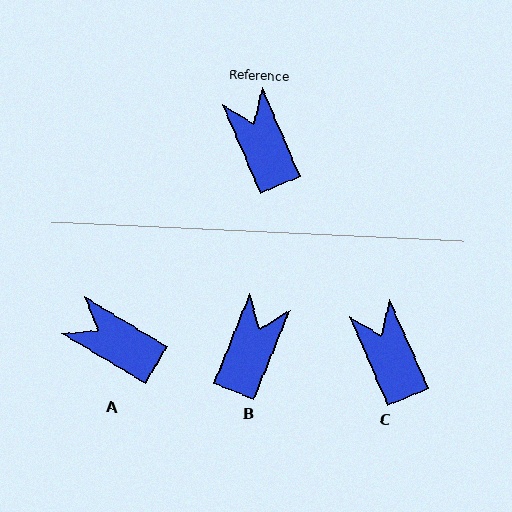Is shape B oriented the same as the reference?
No, it is off by about 45 degrees.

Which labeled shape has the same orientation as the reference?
C.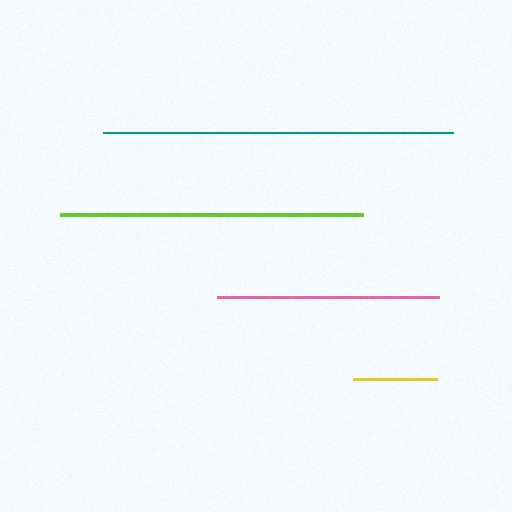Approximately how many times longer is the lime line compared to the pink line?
The lime line is approximately 1.4 times the length of the pink line.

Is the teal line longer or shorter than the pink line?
The teal line is longer than the pink line.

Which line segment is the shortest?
The yellow line is the shortest at approximately 83 pixels.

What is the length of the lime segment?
The lime segment is approximately 303 pixels long.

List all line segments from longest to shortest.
From longest to shortest: teal, lime, pink, yellow.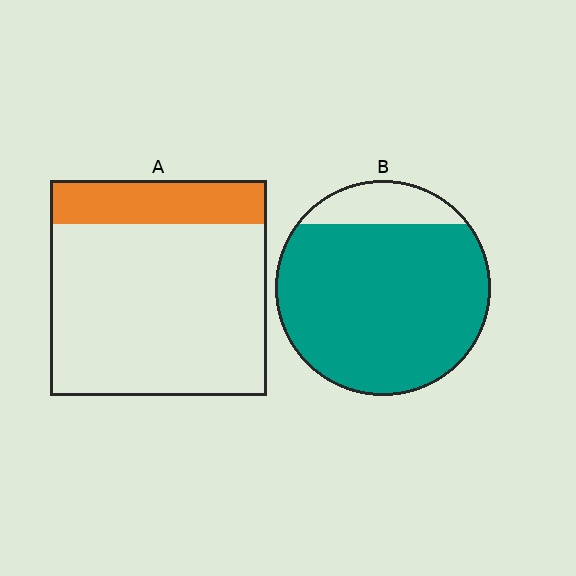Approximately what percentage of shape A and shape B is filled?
A is approximately 20% and B is approximately 85%.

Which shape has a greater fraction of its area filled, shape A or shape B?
Shape B.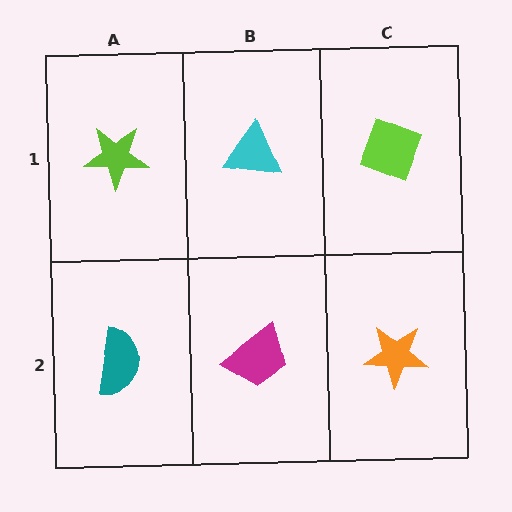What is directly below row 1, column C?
An orange star.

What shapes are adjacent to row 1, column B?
A magenta trapezoid (row 2, column B), a lime star (row 1, column A), a lime diamond (row 1, column C).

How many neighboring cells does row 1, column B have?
3.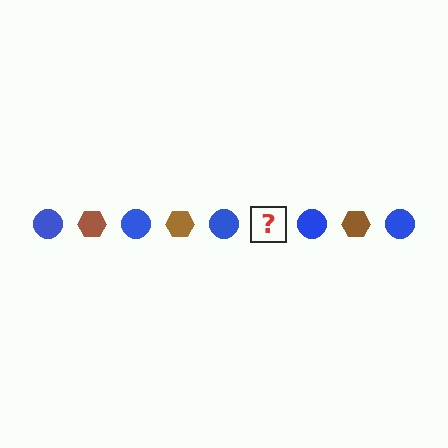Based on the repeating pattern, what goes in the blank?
The blank should be a brown hexagon.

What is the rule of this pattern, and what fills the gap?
The rule is that the pattern alternates between blue circle and brown hexagon. The gap should be filled with a brown hexagon.